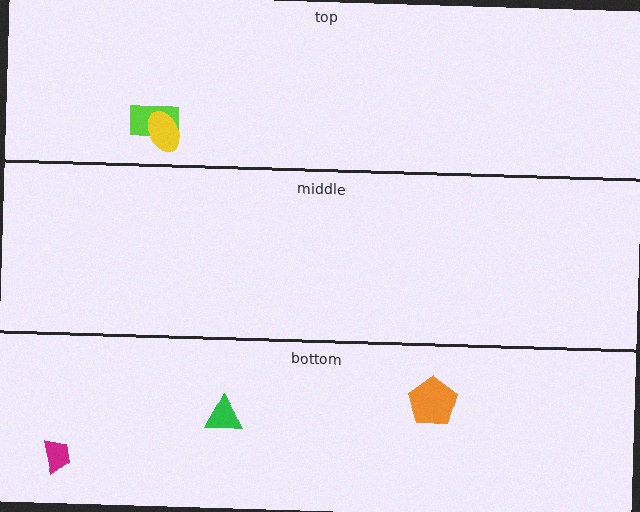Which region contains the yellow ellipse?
The top region.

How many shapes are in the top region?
2.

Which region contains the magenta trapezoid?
The bottom region.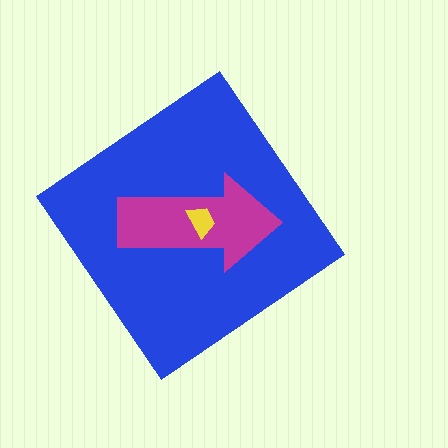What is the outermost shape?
The blue diamond.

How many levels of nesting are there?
3.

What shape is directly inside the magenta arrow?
The yellow trapezoid.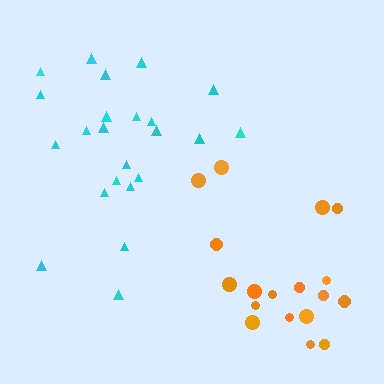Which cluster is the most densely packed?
Cyan.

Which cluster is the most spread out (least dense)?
Orange.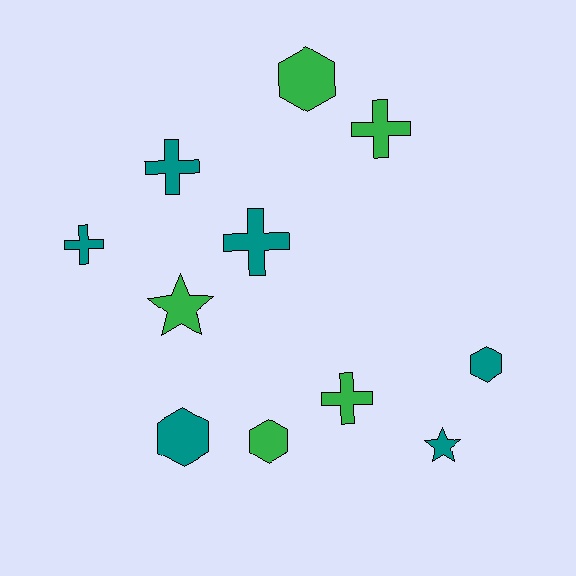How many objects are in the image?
There are 11 objects.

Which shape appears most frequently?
Cross, with 5 objects.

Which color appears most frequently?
Teal, with 6 objects.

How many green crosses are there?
There are 2 green crosses.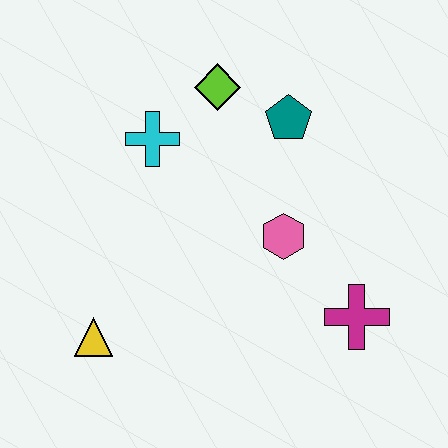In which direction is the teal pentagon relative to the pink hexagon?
The teal pentagon is above the pink hexagon.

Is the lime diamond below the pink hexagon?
No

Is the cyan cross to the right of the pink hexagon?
No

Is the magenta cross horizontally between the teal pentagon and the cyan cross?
No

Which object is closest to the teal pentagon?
The lime diamond is closest to the teal pentagon.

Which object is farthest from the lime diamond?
The yellow triangle is farthest from the lime diamond.